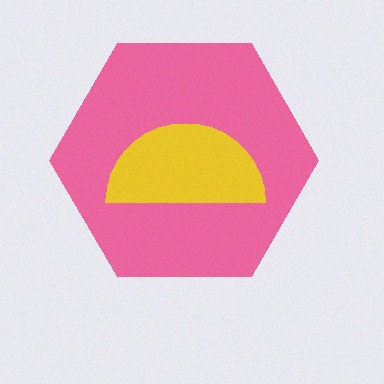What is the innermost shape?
The yellow semicircle.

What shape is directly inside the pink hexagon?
The yellow semicircle.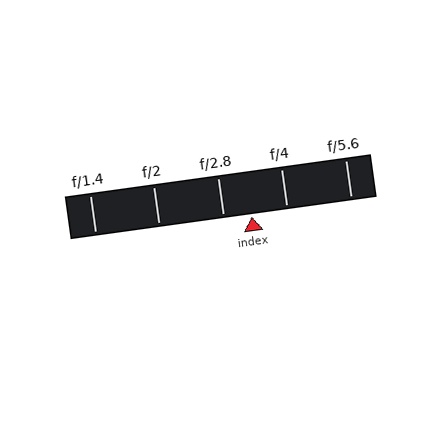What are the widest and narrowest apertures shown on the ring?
The widest aperture shown is f/1.4 and the narrowest is f/5.6.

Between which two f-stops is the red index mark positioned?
The index mark is between f/2.8 and f/4.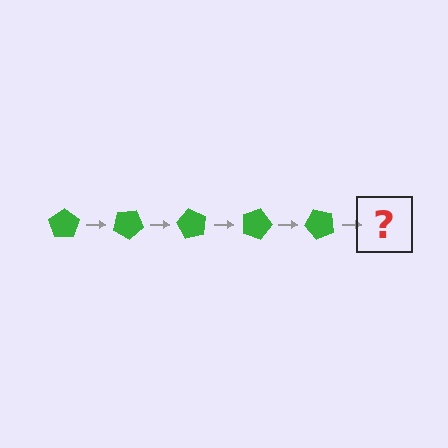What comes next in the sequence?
The next element should be a green pentagon rotated 150 degrees.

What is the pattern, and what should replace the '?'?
The pattern is that the pentagon rotates 30 degrees each step. The '?' should be a green pentagon rotated 150 degrees.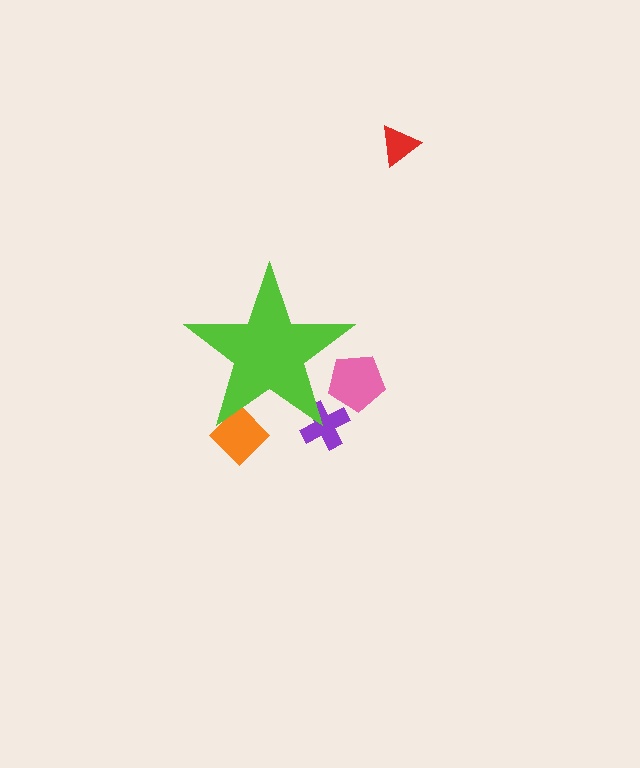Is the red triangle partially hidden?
No, the red triangle is fully visible.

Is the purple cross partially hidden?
Yes, the purple cross is partially hidden behind the lime star.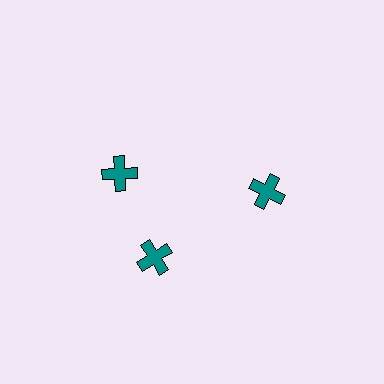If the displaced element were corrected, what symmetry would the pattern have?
It would have 3-fold rotational symmetry — the pattern would map onto itself every 120 degrees.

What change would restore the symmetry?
The symmetry would be restored by rotating it back into even spacing with its neighbors so that all 3 crosses sit at equal angles and equal distance from the center.